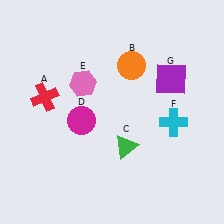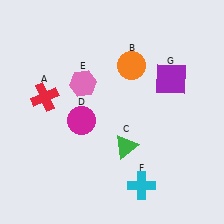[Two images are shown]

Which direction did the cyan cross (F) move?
The cyan cross (F) moved down.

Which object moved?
The cyan cross (F) moved down.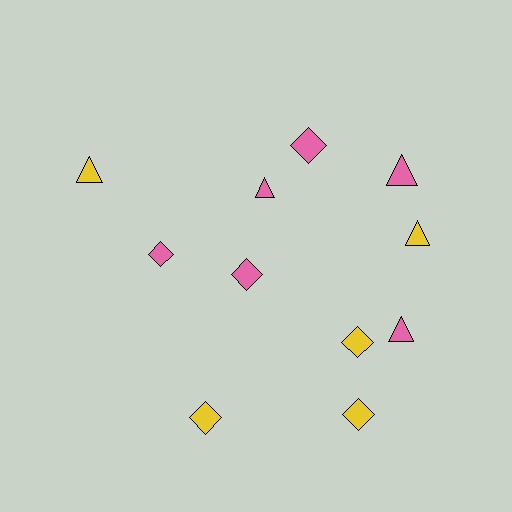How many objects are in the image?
There are 11 objects.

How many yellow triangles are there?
There are 2 yellow triangles.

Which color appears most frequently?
Pink, with 6 objects.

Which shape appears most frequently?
Diamond, with 6 objects.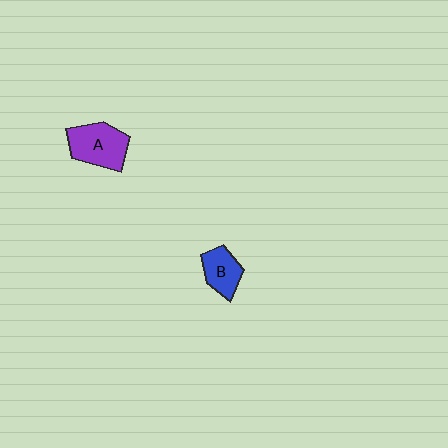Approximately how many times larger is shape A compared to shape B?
Approximately 1.5 times.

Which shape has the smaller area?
Shape B (blue).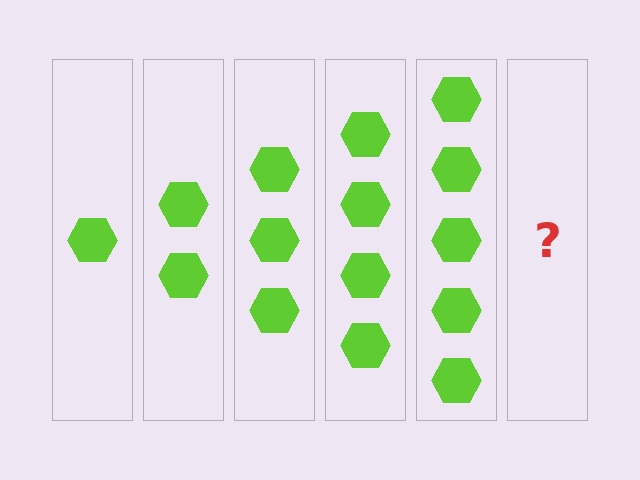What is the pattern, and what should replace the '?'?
The pattern is that each step adds one more hexagon. The '?' should be 6 hexagons.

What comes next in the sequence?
The next element should be 6 hexagons.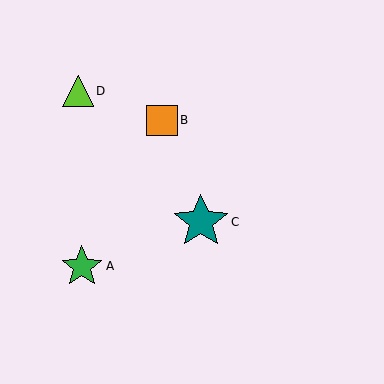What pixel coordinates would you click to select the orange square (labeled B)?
Click at (162, 120) to select the orange square B.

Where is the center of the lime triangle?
The center of the lime triangle is at (78, 91).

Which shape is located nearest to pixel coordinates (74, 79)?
The lime triangle (labeled D) at (78, 91) is nearest to that location.